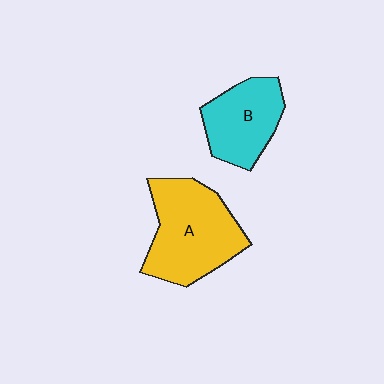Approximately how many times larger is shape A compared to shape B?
Approximately 1.5 times.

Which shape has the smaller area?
Shape B (cyan).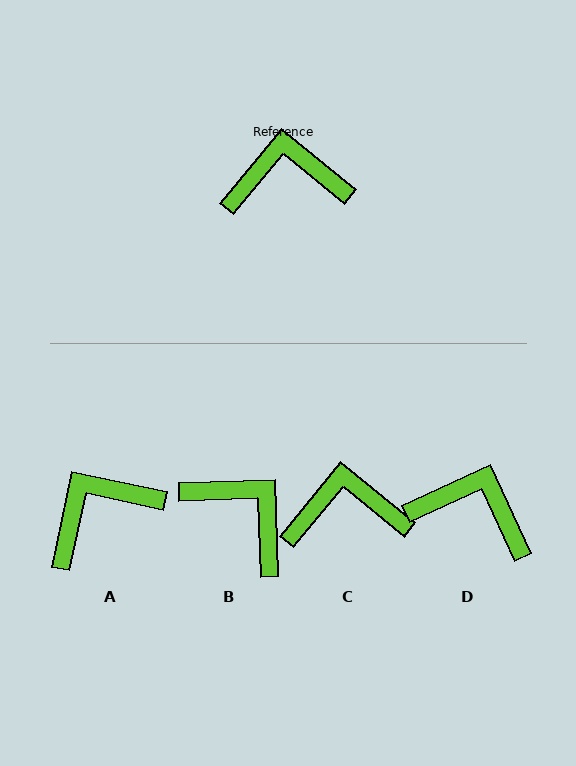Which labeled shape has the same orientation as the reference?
C.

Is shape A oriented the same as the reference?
No, it is off by about 28 degrees.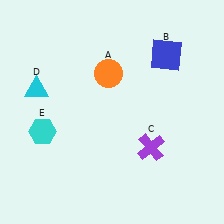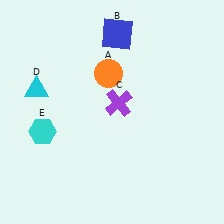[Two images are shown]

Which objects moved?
The objects that moved are: the blue square (B), the purple cross (C).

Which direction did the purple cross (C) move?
The purple cross (C) moved up.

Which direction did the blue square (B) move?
The blue square (B) moved left.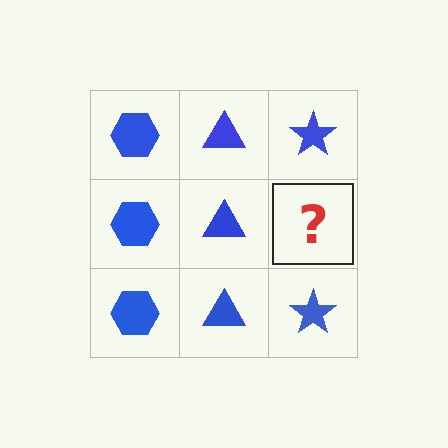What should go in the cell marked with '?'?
The missing cell should contain a blue star.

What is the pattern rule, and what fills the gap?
The rule is that each column has a consistent shape. The gap should be filled with a blue star.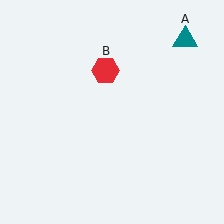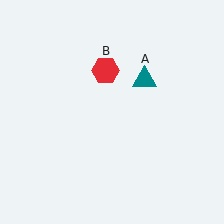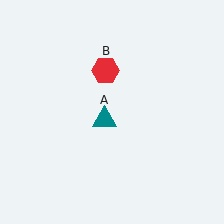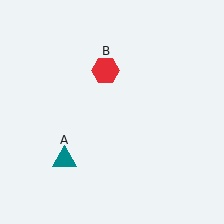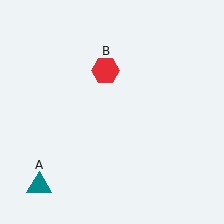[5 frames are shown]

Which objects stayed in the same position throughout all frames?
Red hexagon (object B) remained stationary.